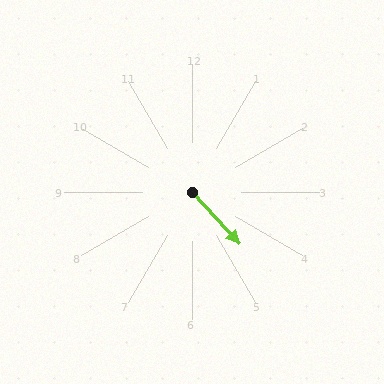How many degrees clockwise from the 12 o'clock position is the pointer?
Approximately 137 degrees.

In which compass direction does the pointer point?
Southeast.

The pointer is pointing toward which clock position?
Roughly 5 o'clock.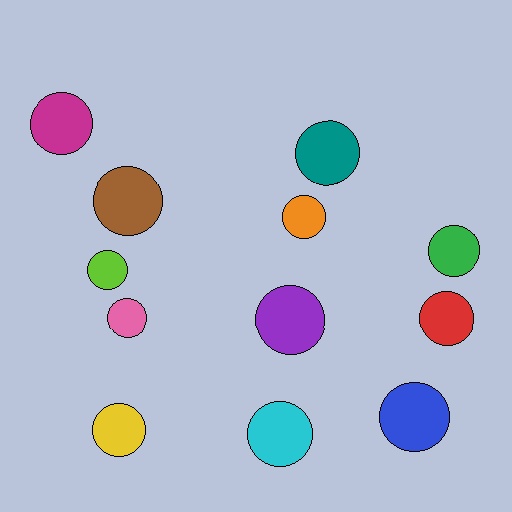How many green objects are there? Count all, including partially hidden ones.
There is 1 green object.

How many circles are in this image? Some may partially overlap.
There are 12 circles.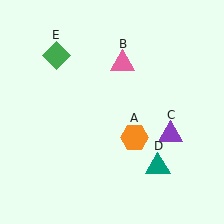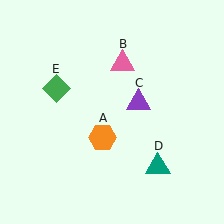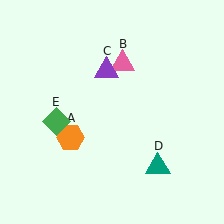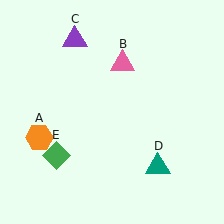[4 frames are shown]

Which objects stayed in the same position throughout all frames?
Pink triangle (object B) and teal triangle (object D) remained stationary.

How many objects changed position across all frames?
3 objects changed position: orange hexagon (object A), purple triangle (object C), green diamond (object E).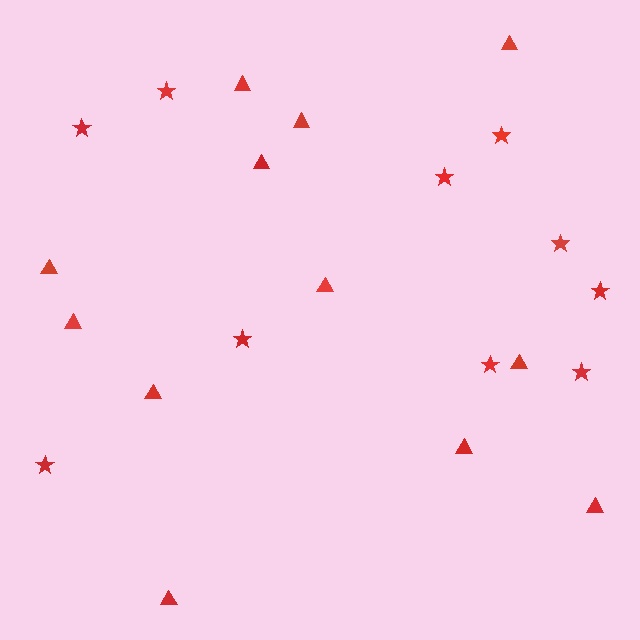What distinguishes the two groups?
There are 2 groups: one group of triangles (12) and one group of stars (10).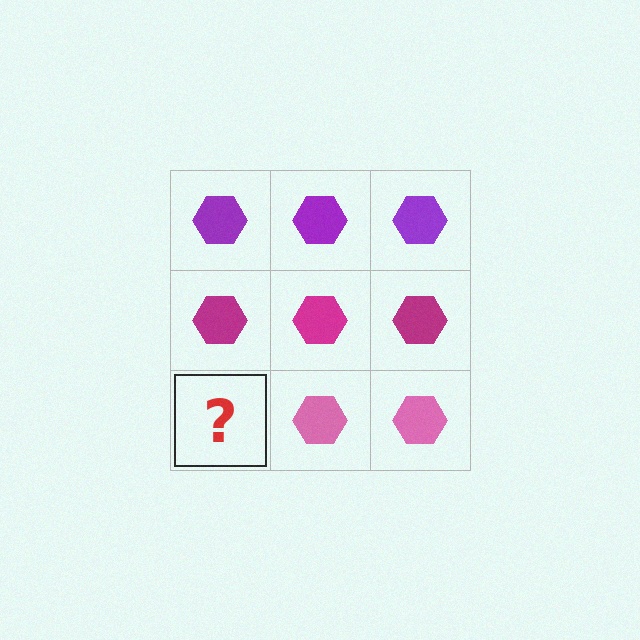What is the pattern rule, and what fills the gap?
The rule is that each row has a consistent color. The gap should be filled with a pink hexagon.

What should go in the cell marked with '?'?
The missing cell should contain a pink hexagon.